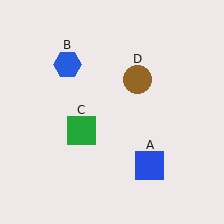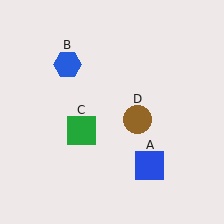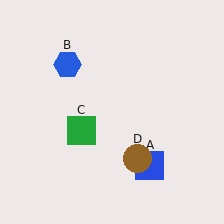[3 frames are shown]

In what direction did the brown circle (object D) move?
The brown circle (object D) moved down.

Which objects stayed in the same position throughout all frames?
Blue square (object A) and blue hexagon (object B) and green square (object C) remained stationary.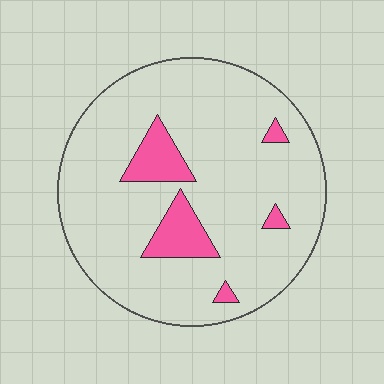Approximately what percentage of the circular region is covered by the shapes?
Approximately 10%.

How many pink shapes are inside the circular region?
5.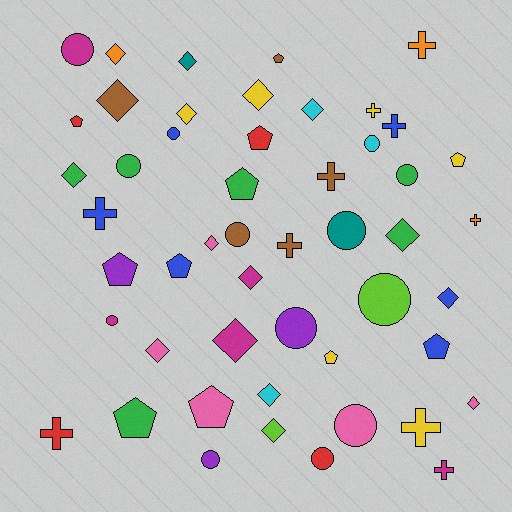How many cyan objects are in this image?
There are 3 cyan objects.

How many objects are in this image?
There are 50 objects.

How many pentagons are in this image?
There are 11 pentagons.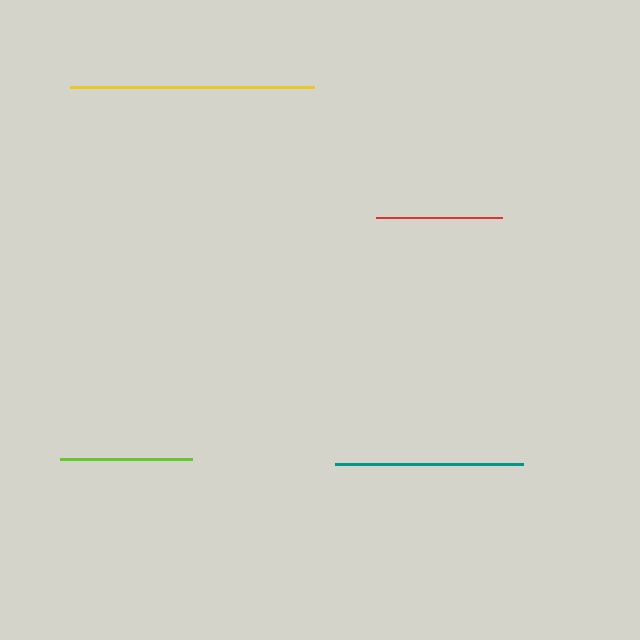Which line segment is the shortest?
The red line is the shortest at approximately 126 pixels.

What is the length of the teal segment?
The teal segment is approximately 187 pixels long.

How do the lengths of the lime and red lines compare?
The lime and red lines are approximately the same length.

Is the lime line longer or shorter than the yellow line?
The yellow line is longer than the lime line.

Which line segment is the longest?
The yellow line is the longest at approximately 244 pixels.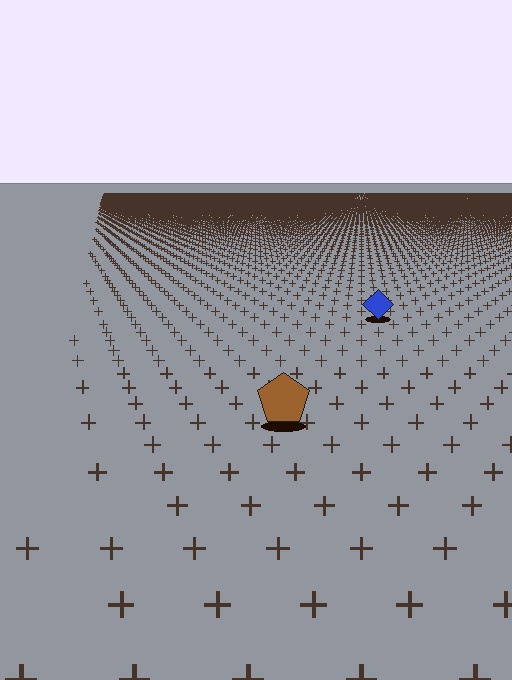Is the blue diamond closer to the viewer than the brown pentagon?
No. The brown pentagon is closer — you can tell from the texture gradient: the ground texture is coarser near it.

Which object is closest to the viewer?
The brown pentagon is closest. The texture marks near it are larger and more spread out.